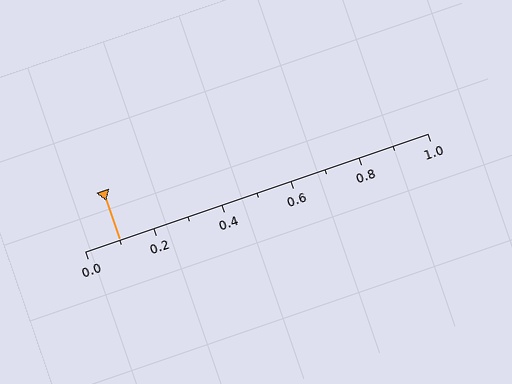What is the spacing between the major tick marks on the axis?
The major ticks are spaced 0.2 apart.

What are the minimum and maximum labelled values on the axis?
The axis runs from 0.0 to 1.0.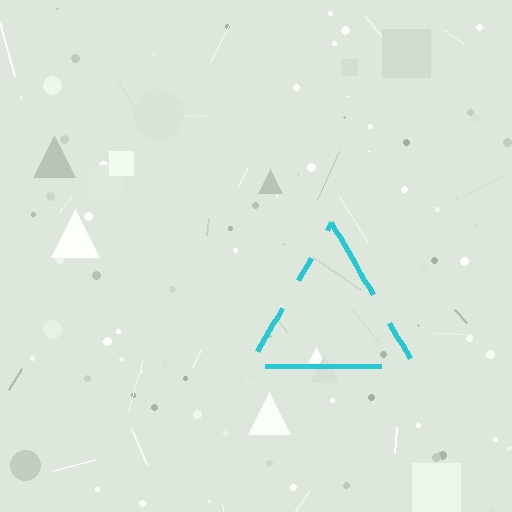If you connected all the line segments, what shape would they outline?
They would outline a triangle.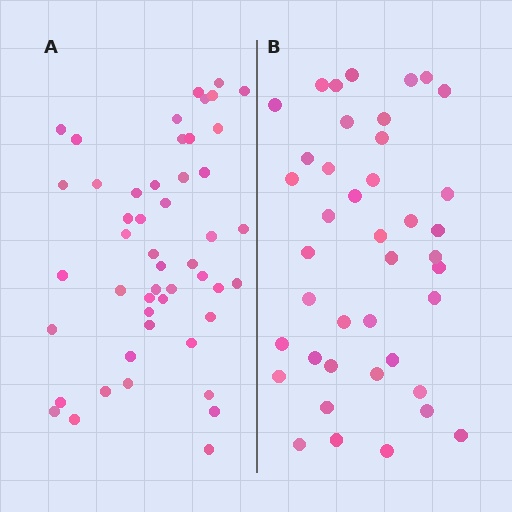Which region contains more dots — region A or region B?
Region A (the left region) has more dots.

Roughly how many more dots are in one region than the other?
Region A has roughly 8 or so more dots than region B.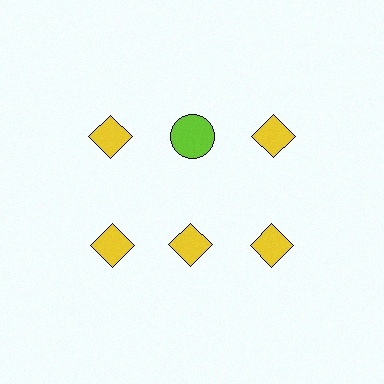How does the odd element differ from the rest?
It differs in both color (lime instead of yellow) and shape (circle instead of diamond).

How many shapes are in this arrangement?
There are 6 shapes arranged in a grid pattern.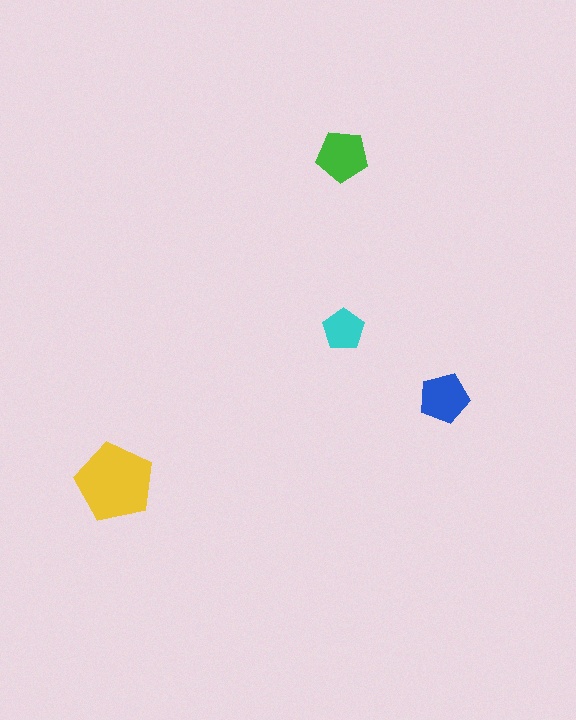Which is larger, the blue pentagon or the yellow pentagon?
The yellow one.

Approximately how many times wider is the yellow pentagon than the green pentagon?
About 1.5 times wider.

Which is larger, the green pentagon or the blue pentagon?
The green one.